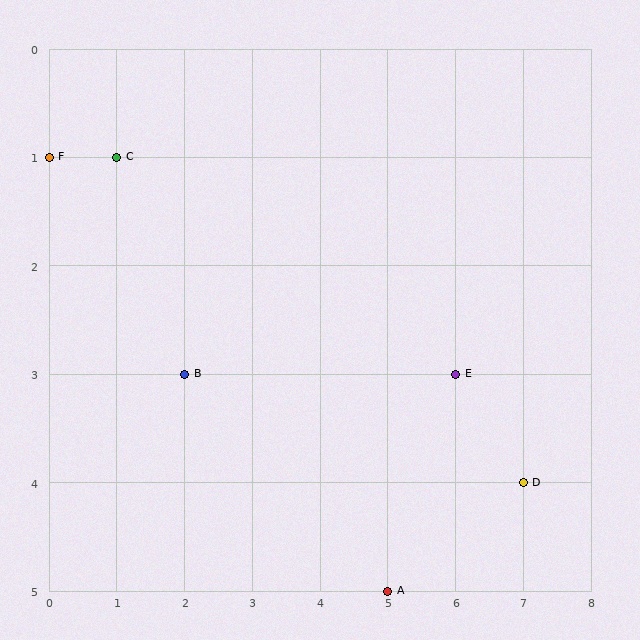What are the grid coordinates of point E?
Point E is at grid coordinates (6, 3).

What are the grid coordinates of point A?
Point A is at grid coordinates (5, 5).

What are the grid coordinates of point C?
Point C is at grid coordinates (1, 1).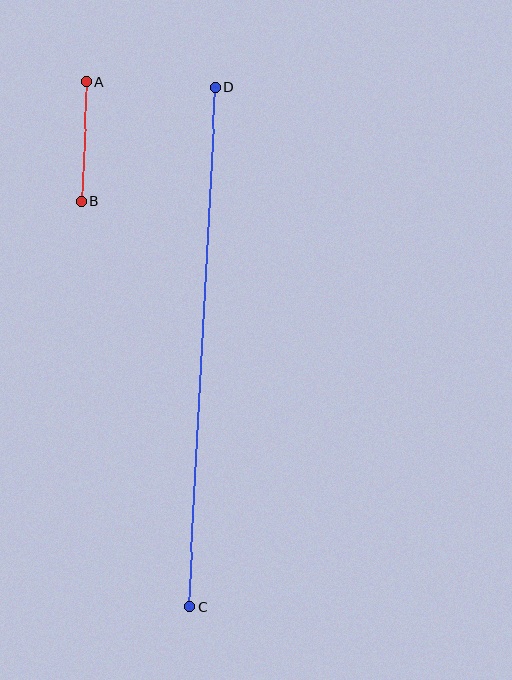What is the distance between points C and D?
The distance is approximately 520 pixels.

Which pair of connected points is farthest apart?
Points C and D are farthest apart.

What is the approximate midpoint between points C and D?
The midpoint is at approximately (202, 347) pixels.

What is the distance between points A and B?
The distance is approximately 119 pixels.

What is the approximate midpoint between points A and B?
The midpoint is at approximately (84, 142) pixels.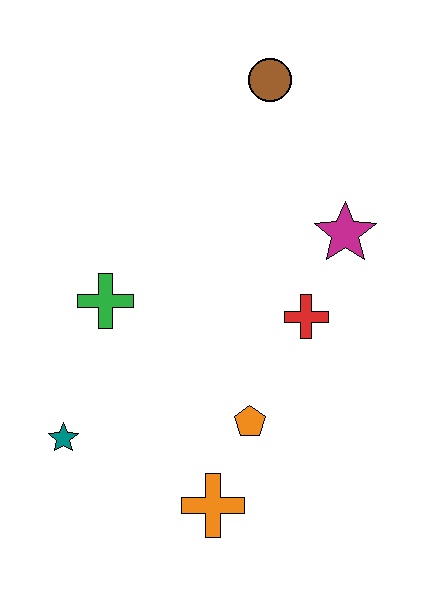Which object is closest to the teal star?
The green cross is closest to the teal star.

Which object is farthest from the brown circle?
The orange cross is farthest from the brown circle.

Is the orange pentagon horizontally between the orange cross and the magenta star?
Yes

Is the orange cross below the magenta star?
Yes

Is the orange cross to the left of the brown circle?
Yes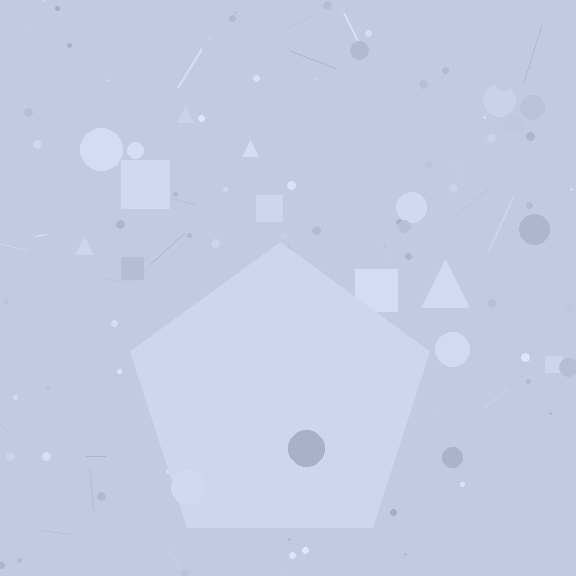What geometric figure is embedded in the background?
A pentagon is embedded in the background.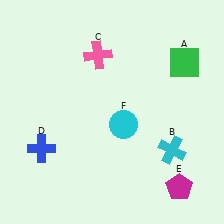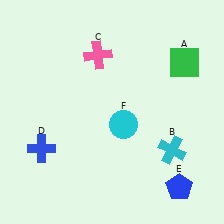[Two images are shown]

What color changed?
The pentagon (E) changed from magenta in Image 1 to blue in Image 2.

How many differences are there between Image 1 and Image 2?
There is 1 difference between the two images.